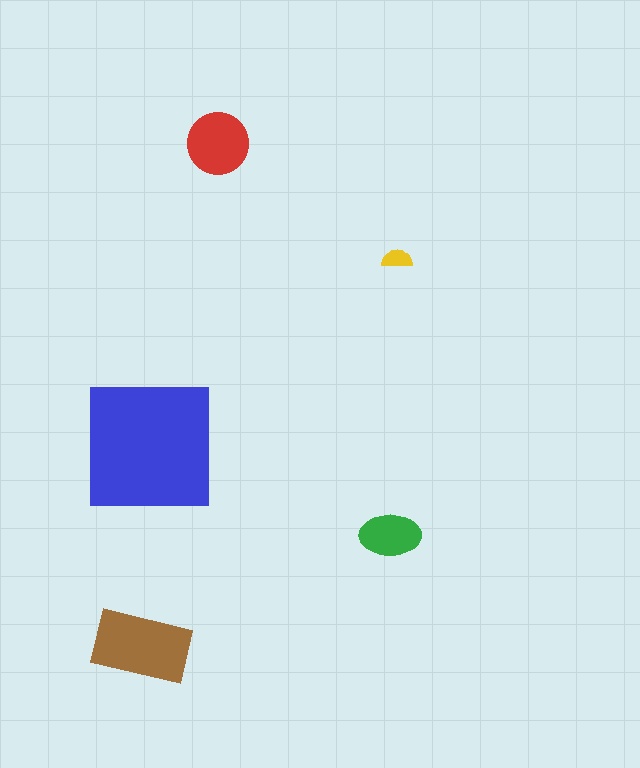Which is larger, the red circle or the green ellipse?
The red circle.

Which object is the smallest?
The yellow semicircle.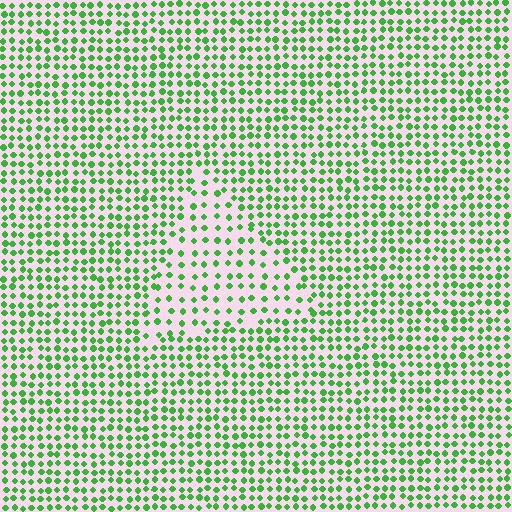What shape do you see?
I see a triangle.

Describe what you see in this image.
The image contains small green elements arranged at two different densities. A triangle-shaped region is visible where the elements are less densely packed than the surrounding area.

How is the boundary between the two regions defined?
The boundary is defined by a change in element density (approximately 1.8x ratio). All elements are the same color, size, and shape.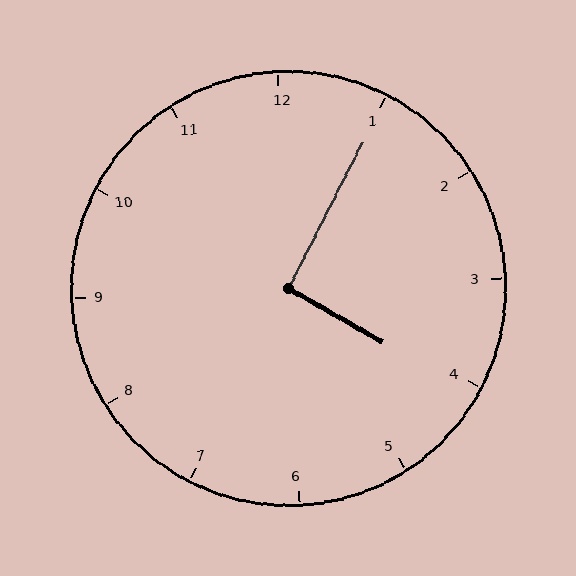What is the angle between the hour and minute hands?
Approximately 92 degrees.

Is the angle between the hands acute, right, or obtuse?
It is right.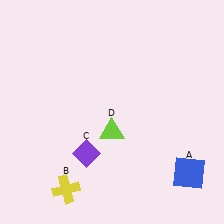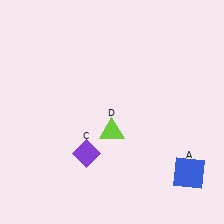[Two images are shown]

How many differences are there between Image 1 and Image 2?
There is 1 difference between the two images.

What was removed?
The yellow cross (B) was removed in Image 2.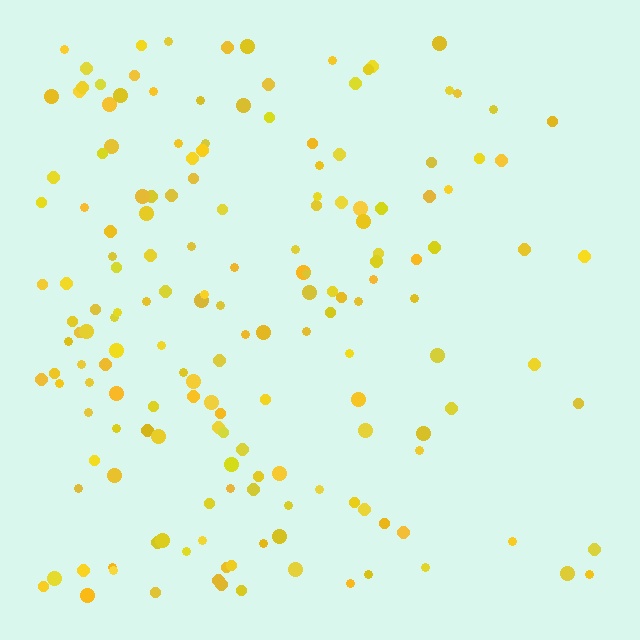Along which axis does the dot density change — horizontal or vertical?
Horizontal.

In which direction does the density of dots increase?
From right to left, with the left side densest.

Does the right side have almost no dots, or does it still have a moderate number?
Still a moderate number, just noticeably fewer than the left.